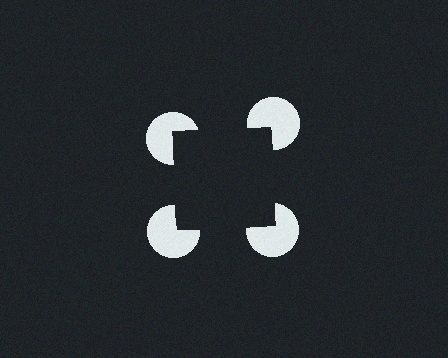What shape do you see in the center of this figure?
An illusory square — its edges are inferred from the aligned wedge cuts in the pac-man discs, not physically drawn.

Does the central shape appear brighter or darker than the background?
It typically appears slightly darker than the background, even though no actual brightness change is drawn.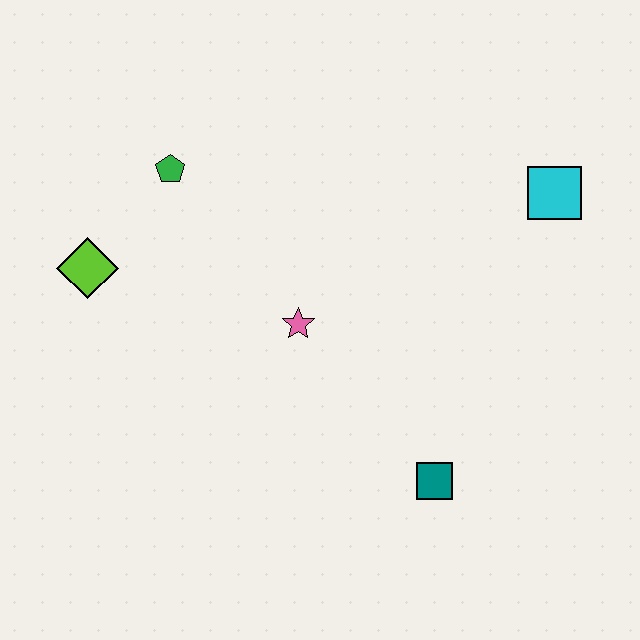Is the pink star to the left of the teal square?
Yes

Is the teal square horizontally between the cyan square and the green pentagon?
Yes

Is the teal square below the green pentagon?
Yes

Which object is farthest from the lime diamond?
The cyan square is farthest from the lime diamond.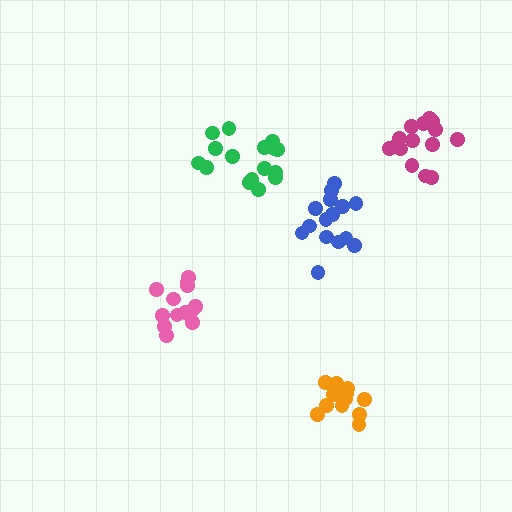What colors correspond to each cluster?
The clusters are colored: orange, magenta, pink, blue, green.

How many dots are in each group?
Group 1: 13 dots, Group 2: 16 dots, Group 3: 13 dots, Group 4: 15 dots, Group 5: 16 dots (73 total).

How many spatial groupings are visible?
There are 5 spatial groupings.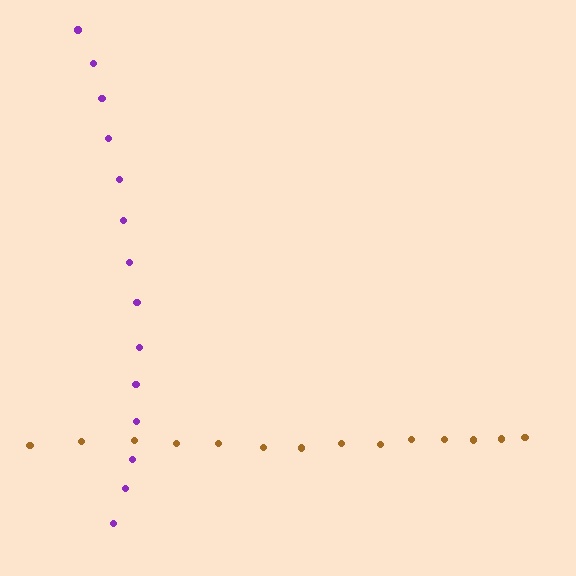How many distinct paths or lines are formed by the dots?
There are 2 distinct paths.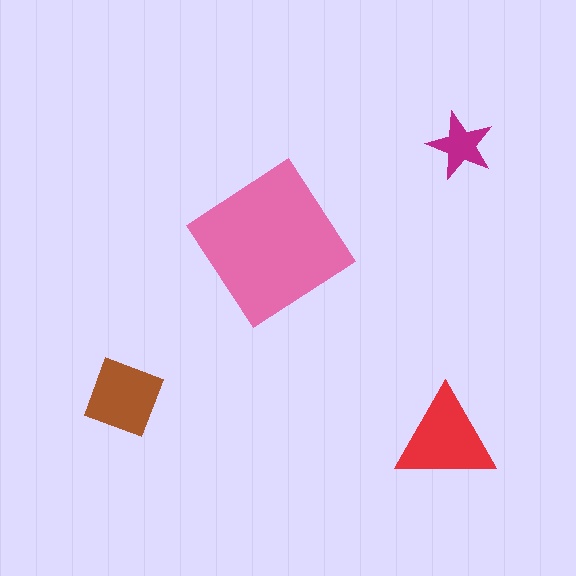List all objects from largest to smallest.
The pink diamond, the red triangle, the brown diamond, the magenta star.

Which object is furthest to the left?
The brown diamond is leftmost.